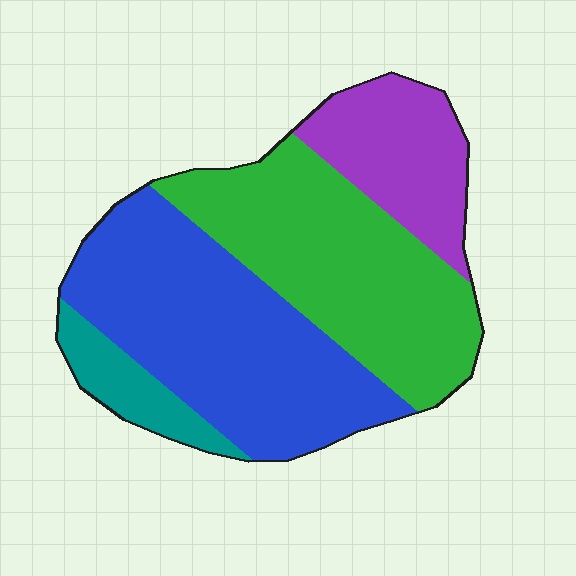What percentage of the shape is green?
Green takes up about one third (1/3) of the shape.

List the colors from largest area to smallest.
From largest to smallest: blue, green, purple, teal.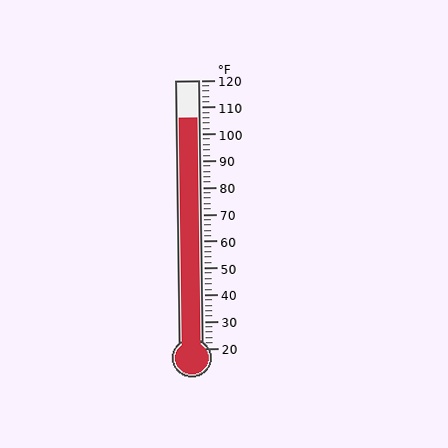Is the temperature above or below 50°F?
The temperature is above 50°F.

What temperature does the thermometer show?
The thermometer shows approximately 106°F.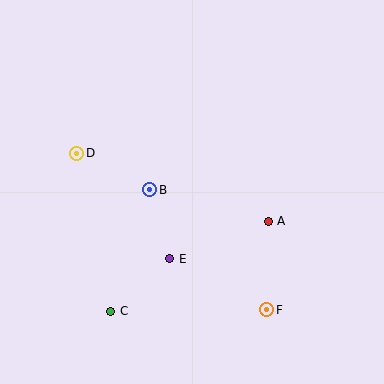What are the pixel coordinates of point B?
Point B is at (150, 190).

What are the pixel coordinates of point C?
Point C is at (111, 311).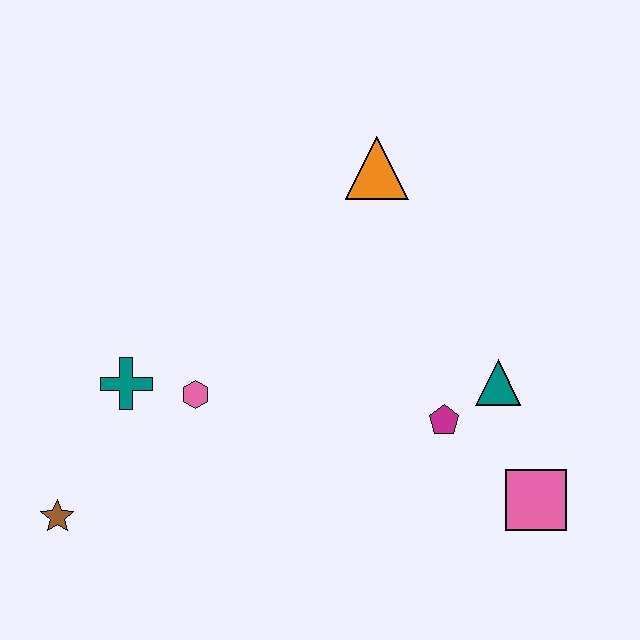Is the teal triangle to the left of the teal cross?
No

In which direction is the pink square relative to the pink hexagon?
The pink square is to the right of the pink hexagon.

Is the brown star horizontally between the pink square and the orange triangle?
No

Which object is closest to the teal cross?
The pink hexagon is closest to the teal cross.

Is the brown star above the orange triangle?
No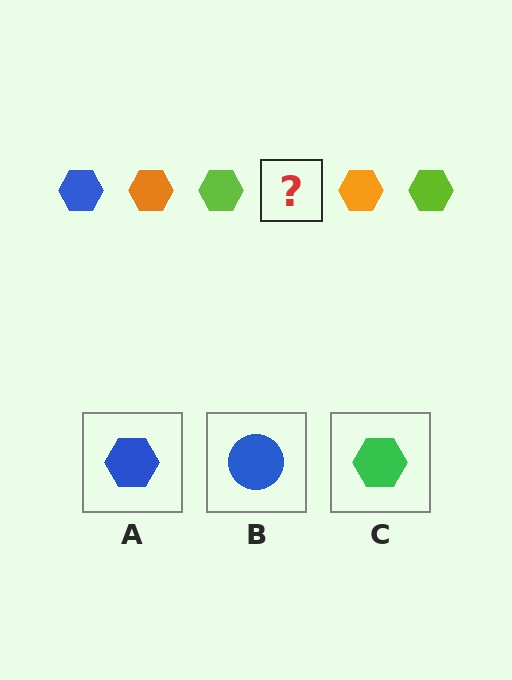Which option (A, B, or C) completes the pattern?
A.